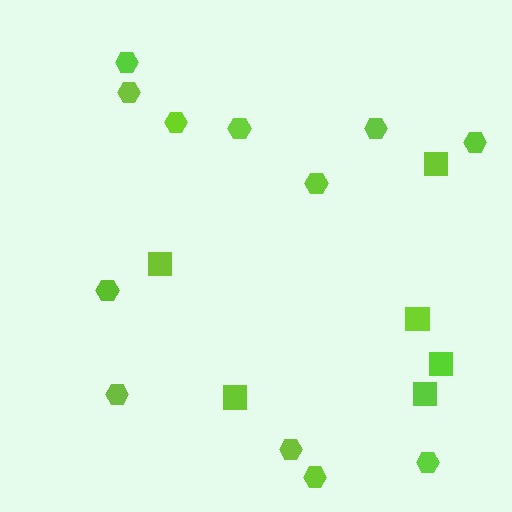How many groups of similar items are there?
There are 2 groups: one group of hexagons (12) and one group of squares (6).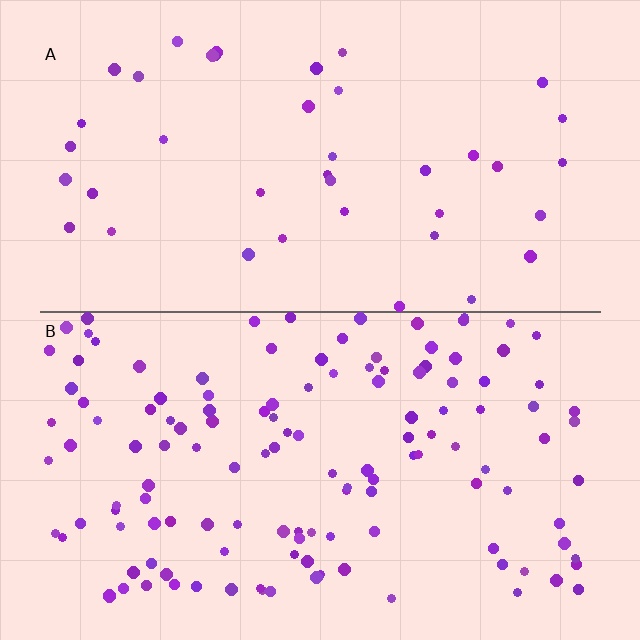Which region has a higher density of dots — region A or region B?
B (the bottom).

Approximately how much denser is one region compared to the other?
Approximately 3.3× — region B over region A.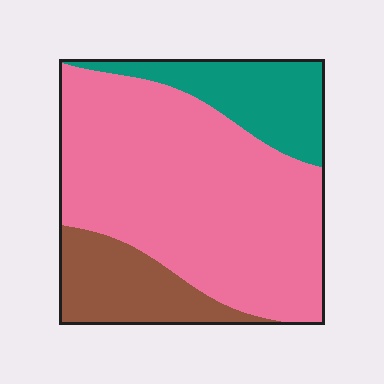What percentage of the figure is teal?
Teal takes up about one sixth (1/6) of the figure.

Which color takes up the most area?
Pink, at roughly 65%.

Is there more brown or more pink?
Pink.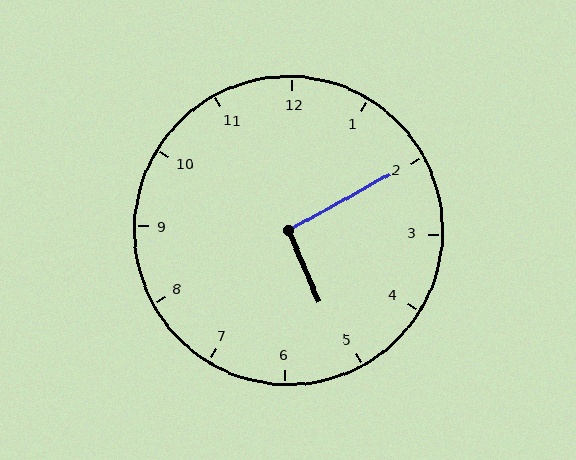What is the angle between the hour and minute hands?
Approximately 95 degrees.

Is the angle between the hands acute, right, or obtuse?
It is right.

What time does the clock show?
5:10.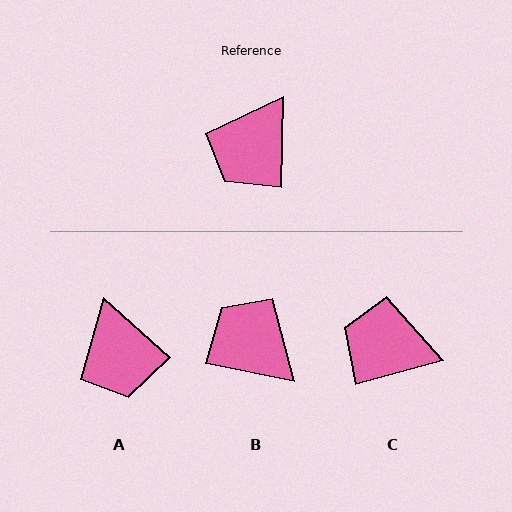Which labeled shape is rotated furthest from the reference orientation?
B, about 101 degrees away.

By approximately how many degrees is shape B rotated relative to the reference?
Approximately 101 degrees clockwise.